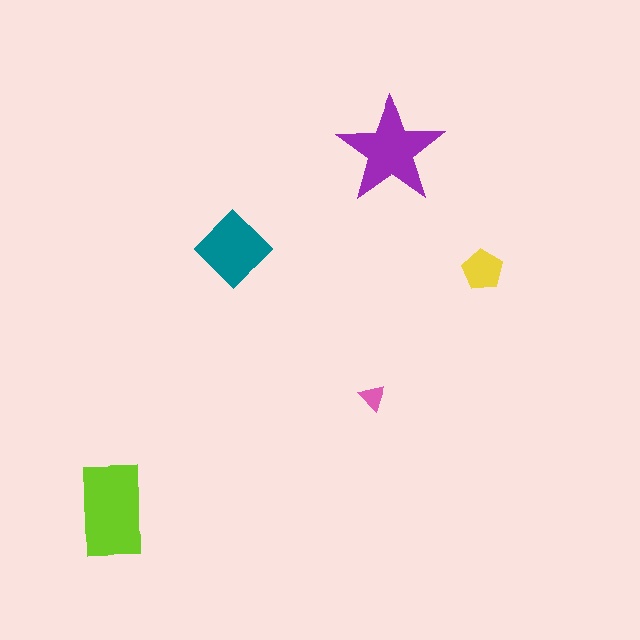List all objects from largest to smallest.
The lime rectangle, the purple star, the teal diamond, the yellow pentagon, the pink triangle.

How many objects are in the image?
There are 5 objects in the image.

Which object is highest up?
The purple star is topmost.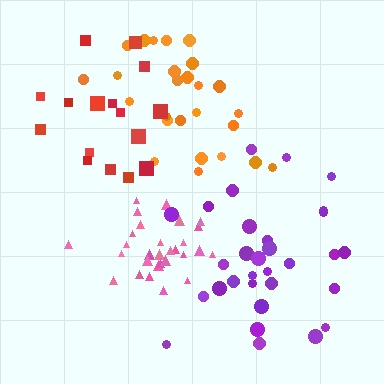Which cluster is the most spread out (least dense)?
Orange.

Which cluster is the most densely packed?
Pink.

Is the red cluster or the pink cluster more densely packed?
Pink.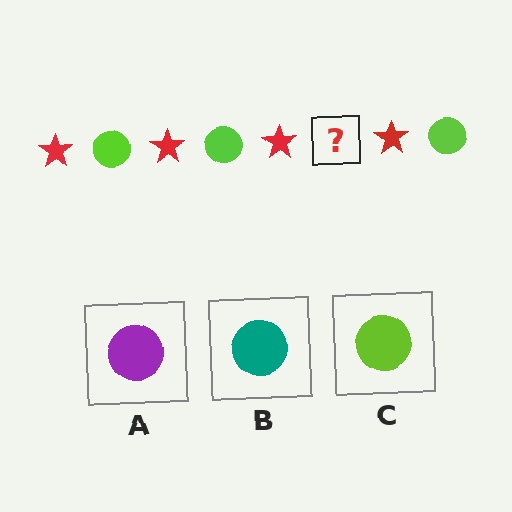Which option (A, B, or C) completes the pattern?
C.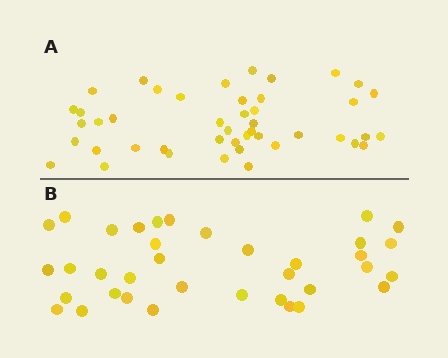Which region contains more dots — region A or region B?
Region A (the top region) has more dots.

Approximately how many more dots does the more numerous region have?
Region A has roughly 8 or so more dots than region B.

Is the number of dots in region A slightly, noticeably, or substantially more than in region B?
Region A has noticeably more, but not dramatically so. The ratio is roughly 1.2 to 1.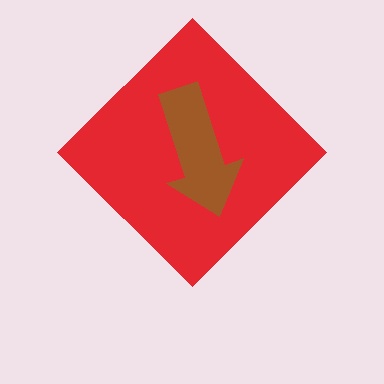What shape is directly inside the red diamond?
The brown arrow.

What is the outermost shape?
The red diamond.